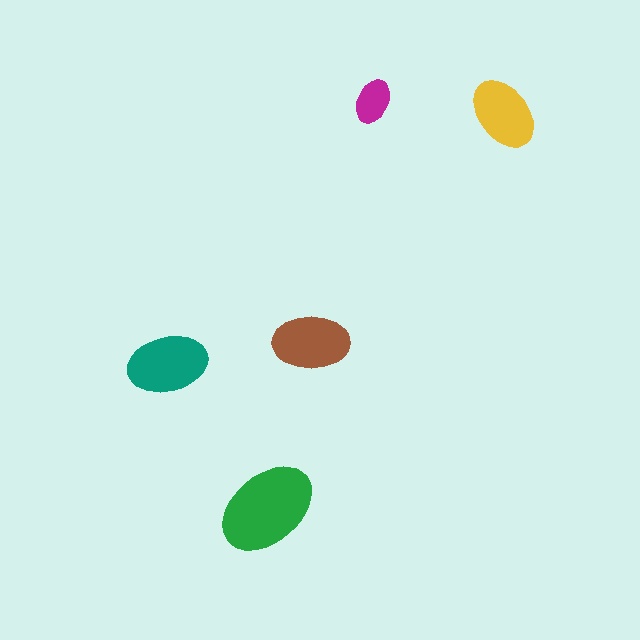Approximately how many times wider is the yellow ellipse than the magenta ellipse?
About 1.5 times wider.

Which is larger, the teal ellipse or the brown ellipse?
The teal one.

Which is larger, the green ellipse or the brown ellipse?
The green one.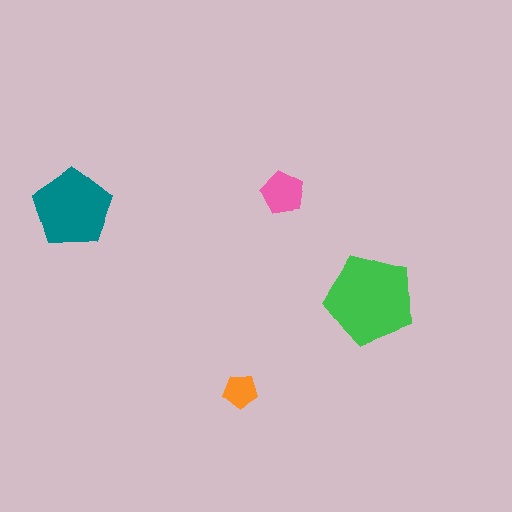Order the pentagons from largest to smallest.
the green one, the teal one, the pink one, the orange one.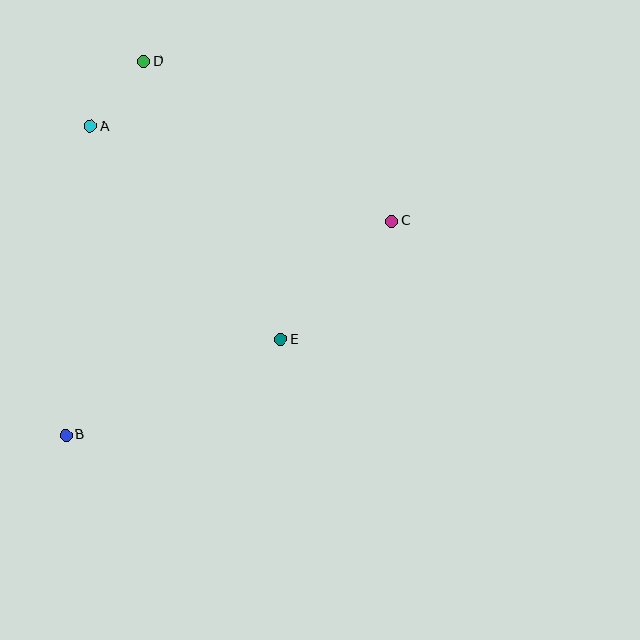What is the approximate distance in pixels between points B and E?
The distance between B and E is approximately 235 pixels.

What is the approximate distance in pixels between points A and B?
The distance between A and B is approximately 310 pixels.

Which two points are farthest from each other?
Points B and C are farthest from each other.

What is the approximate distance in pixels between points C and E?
The distance between C and E is approximately 162 pixels.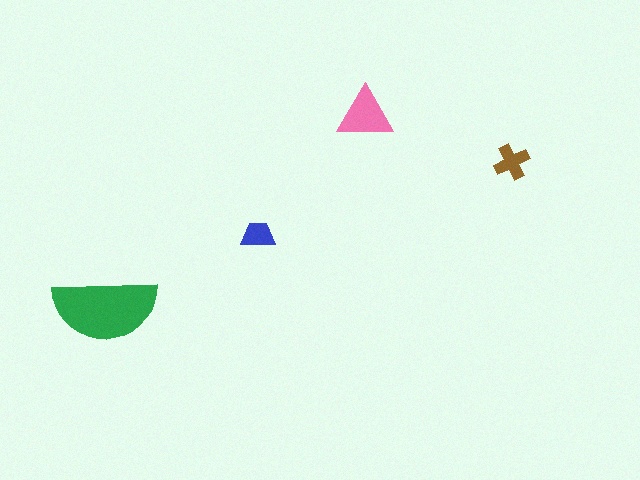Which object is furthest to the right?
The brown cross is rightmost.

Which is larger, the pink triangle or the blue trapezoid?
The pink triangle.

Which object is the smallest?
The blue trapezoid.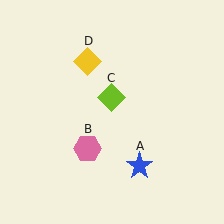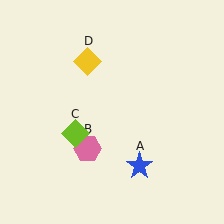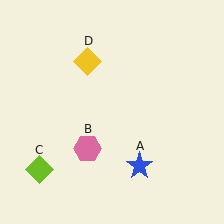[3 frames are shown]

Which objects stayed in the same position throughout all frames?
Blue star (object A) and pink hexagon (object B) and yellow diamond (object D) remained stationary.